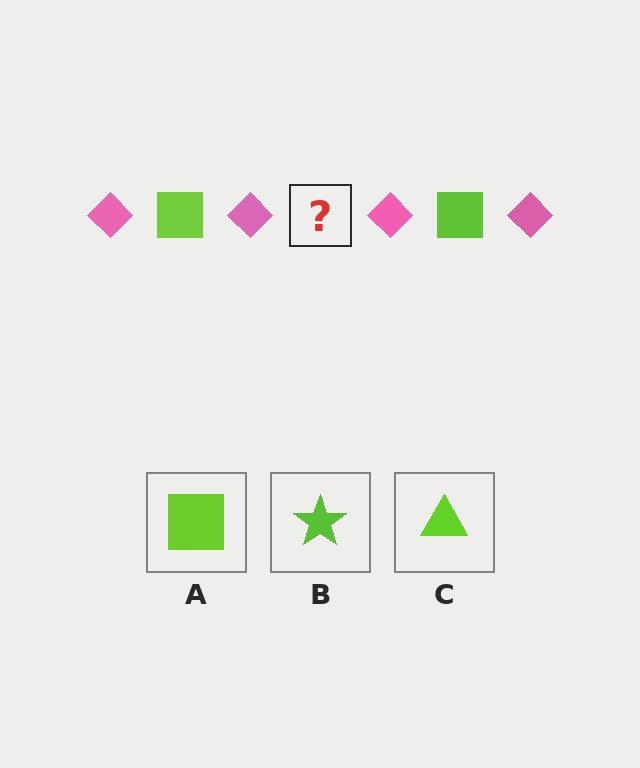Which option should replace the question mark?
Option A.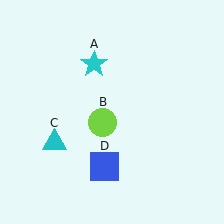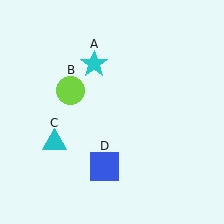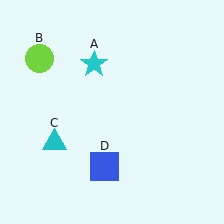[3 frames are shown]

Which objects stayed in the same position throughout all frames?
Cyan star (object A) and cyan triangle (object C) and blue square (object D) remained stationary.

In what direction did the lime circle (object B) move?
The lime circle (object B) moved up and to the left.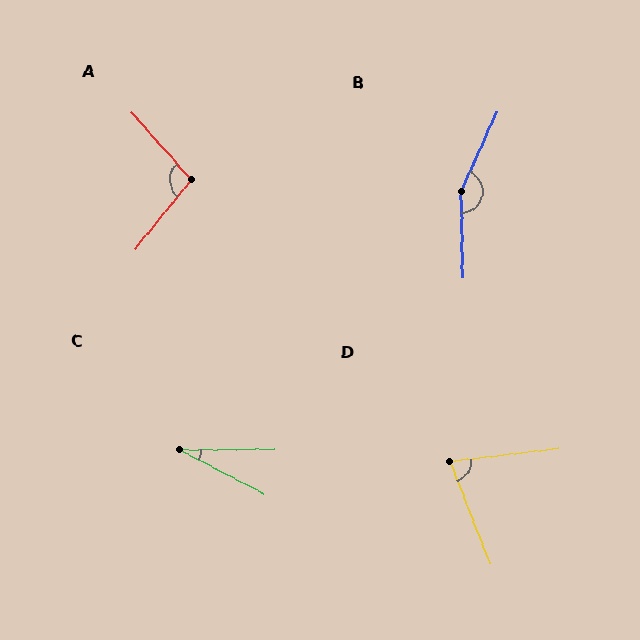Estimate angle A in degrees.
Approximately 99 degrees.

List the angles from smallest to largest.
C (28°), D (75°), A (99°), B (155°).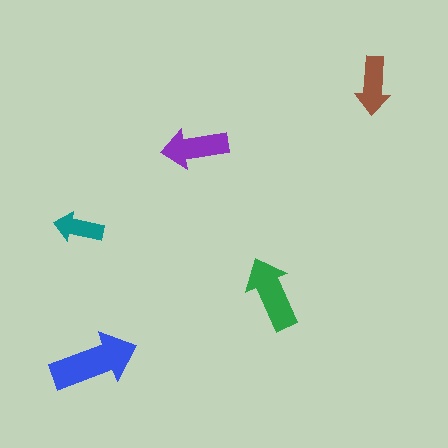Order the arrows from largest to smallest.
the blue one, the green one, the purple one, the brown one, the teal one.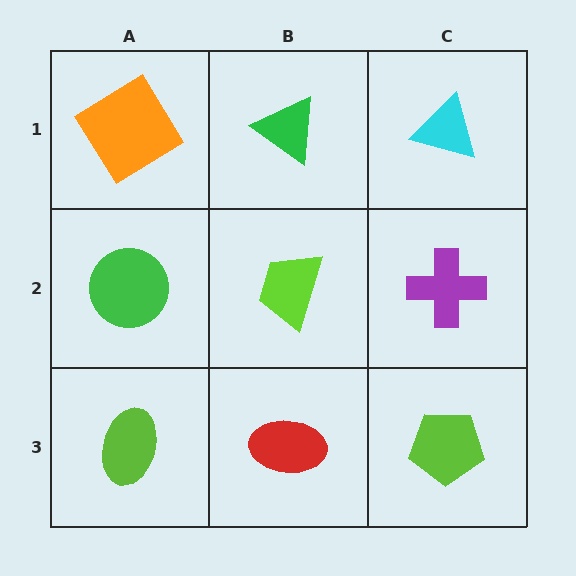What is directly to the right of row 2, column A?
A lime trapezoid.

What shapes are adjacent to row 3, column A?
A green circle (row 2, column A), a red ellipse (row 3, column B).